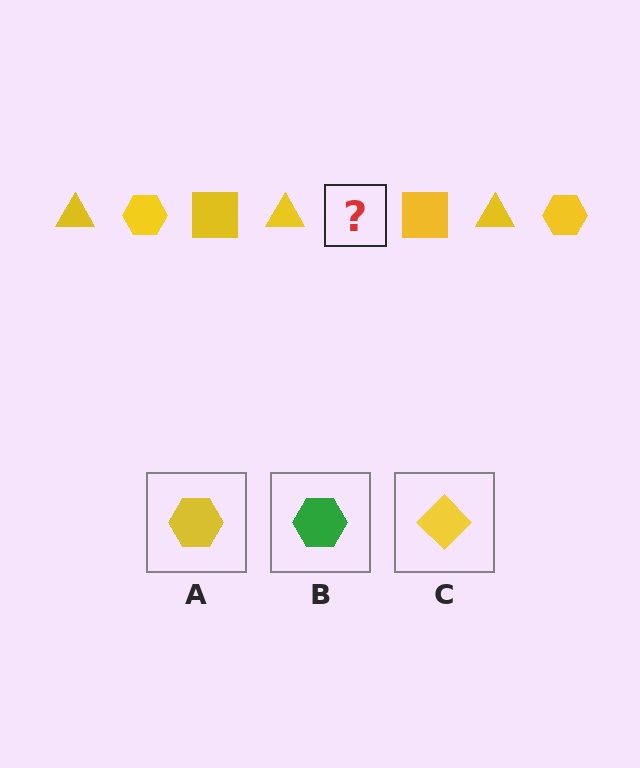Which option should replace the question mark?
Option A.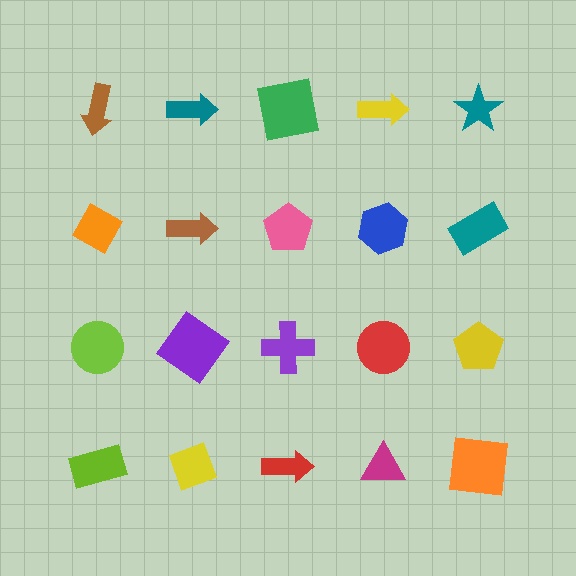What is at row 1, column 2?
A teal arrow.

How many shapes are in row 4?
5 shapes.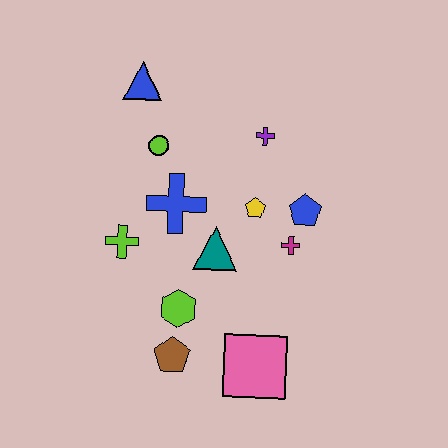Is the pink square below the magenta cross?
Yes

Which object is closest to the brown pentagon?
The lime hexagon is closest to the brown pentagon.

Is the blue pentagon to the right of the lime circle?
Yes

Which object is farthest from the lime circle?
The pink square is farthest from the lime circle.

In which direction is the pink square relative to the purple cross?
The pink square is below the purple cross.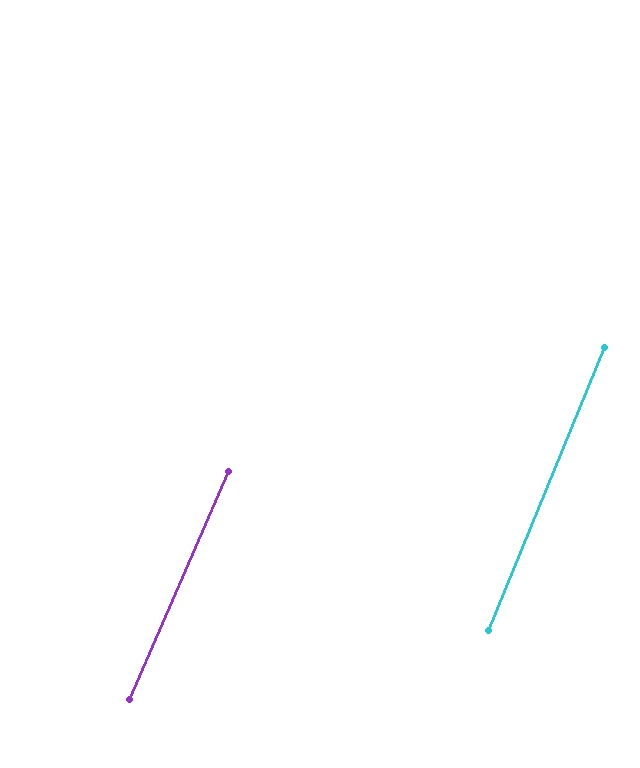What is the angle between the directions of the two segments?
Approximately 1 degree.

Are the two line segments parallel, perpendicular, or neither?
Parallel — their directions differ by only 1.1°.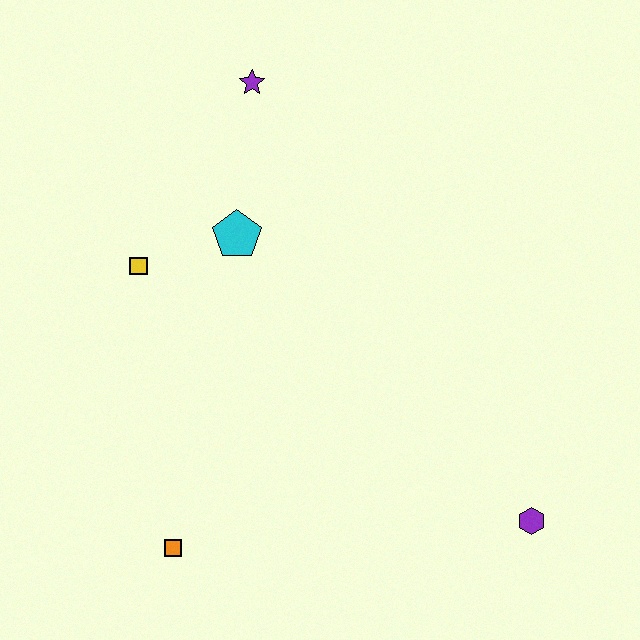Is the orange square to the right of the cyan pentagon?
No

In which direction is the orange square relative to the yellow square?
The orange square is below the yellow square.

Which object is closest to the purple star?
The cyan pentagon is closest to the purple star.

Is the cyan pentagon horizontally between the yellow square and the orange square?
No